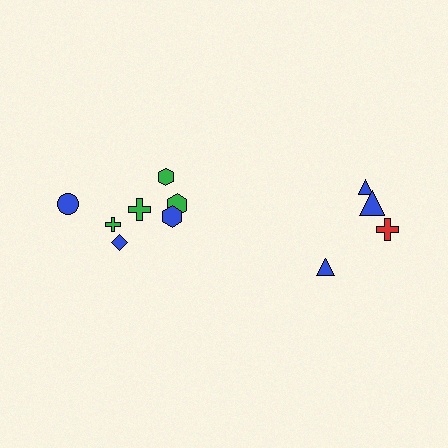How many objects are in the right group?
There are 4 objects.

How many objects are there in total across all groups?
There are 11 objects.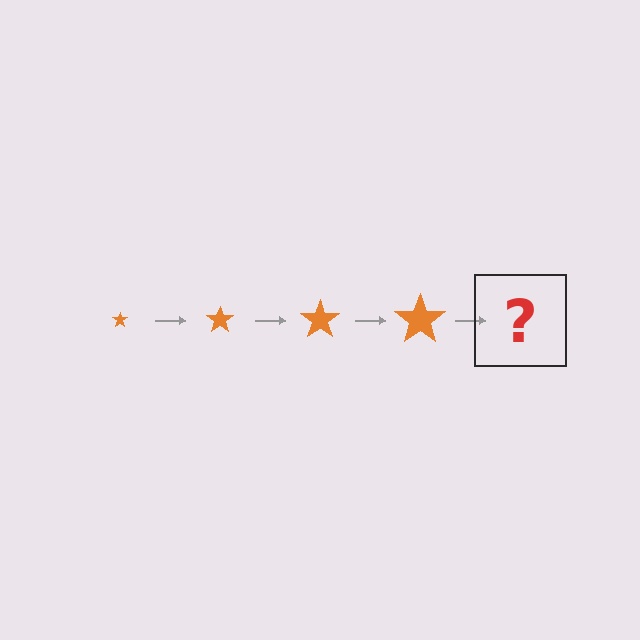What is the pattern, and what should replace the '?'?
The pattern is that the star gets progressively larger each step. The '?' should be an orange star, larger than the previous one.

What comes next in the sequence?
The next element should be an orange star, larger than the previous one.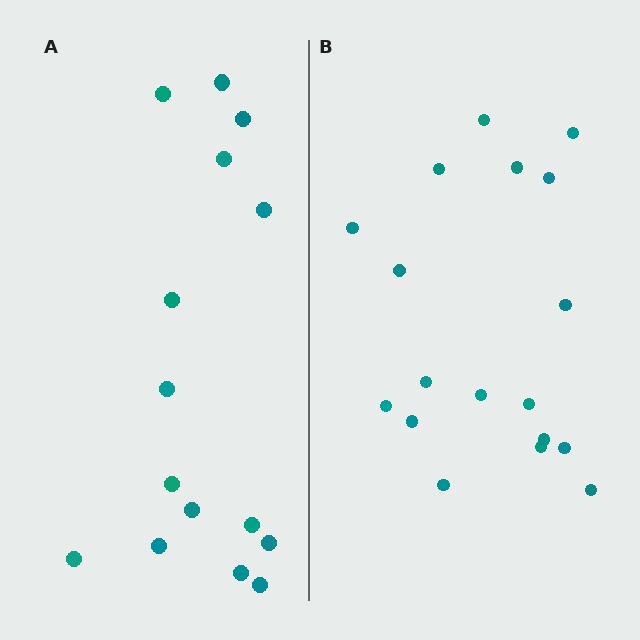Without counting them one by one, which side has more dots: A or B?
Region B (the right region) has more dots.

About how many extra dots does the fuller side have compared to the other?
Region B has just a few more — roughly 2 or 3 more dots than region A.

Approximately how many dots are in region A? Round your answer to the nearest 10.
About 20 dots. (The exact count is 15, which rounds to 20.)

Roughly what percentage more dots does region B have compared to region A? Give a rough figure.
About 20% more.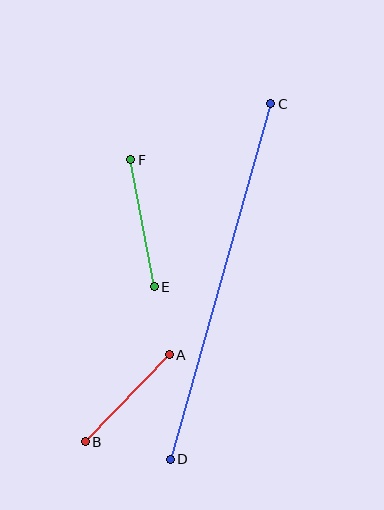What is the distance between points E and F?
The distance is approximately 129 pixels.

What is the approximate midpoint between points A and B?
The midpoint is at approximately (127, 398) pixels.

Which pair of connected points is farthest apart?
Points C and D are farthest apart.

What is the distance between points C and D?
The distance is approximately 369 pixels.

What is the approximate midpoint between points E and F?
The midpoint is at approximately (142, 223) pixels.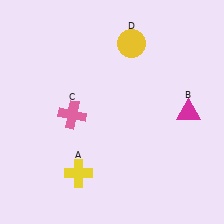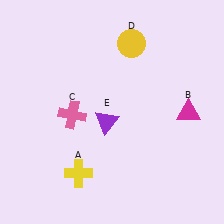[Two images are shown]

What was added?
A purple triangle (E) was added in Image 2.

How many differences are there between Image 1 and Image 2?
There is 1 difference between the two images.